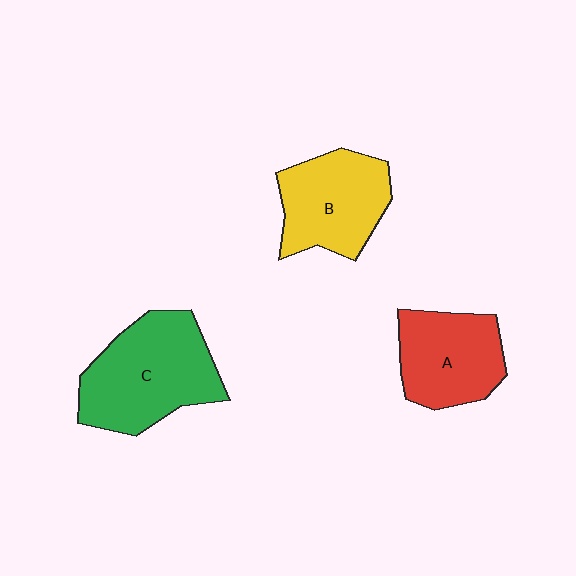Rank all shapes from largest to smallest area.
From largest to smallest: C (green), B (yellow), A (red).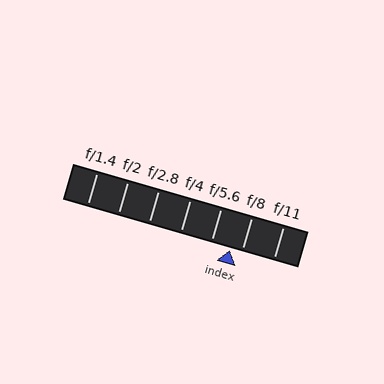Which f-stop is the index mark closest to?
The index mark is closest to f/8.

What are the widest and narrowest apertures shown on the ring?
The widest aperture shown is f/1.4 and the narrowest is f/11.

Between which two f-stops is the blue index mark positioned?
The index mark is between f/5.6 and f/8.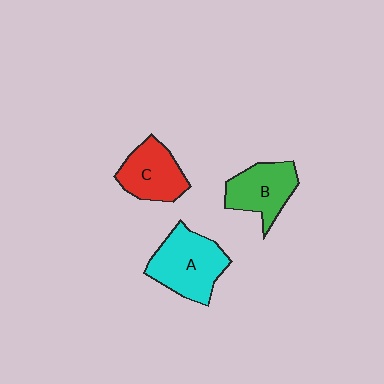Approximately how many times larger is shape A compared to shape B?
Approximately 1.3 times.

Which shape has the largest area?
Shape A (cyan).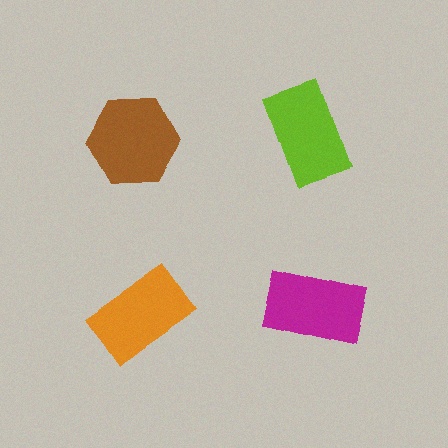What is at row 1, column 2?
A lime rectangle.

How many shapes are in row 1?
2 shapes.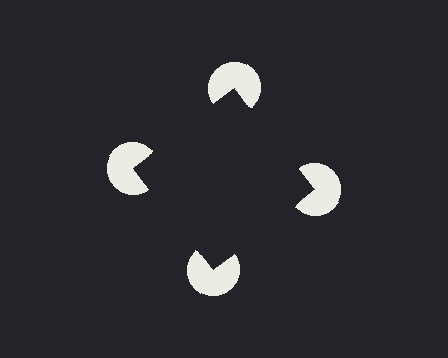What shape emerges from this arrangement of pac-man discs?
An illusory square — its edges are inferred from the aligned wedge cuts in the pac-man discs, not physically drawn.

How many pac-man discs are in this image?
There are 4 — one at each vertex of the illusory square.